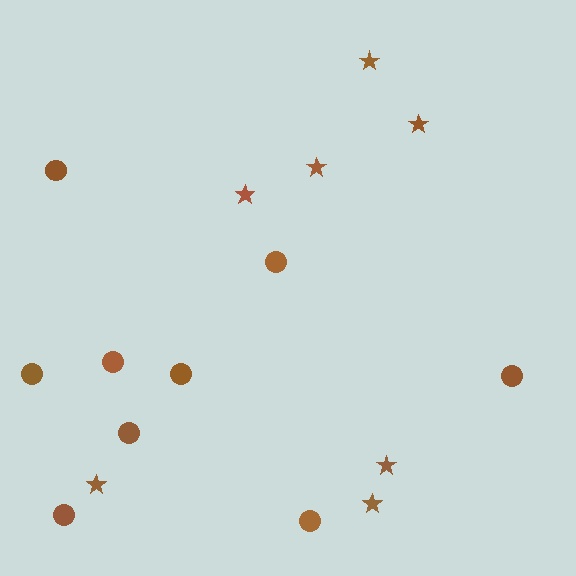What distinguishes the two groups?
There are 2 groups: one group of stars (7) and one group of circles (9).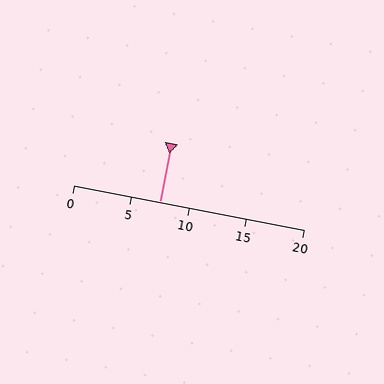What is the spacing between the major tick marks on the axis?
The major ticks are spaced 5 apart.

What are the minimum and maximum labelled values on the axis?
The axis runs from 0 to 20.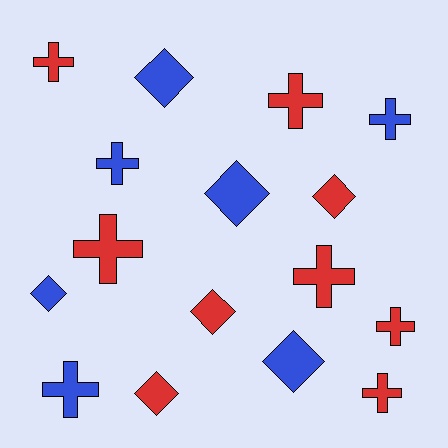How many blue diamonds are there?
There are 4 blue diamonds.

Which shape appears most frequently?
Cross, with 9 objects.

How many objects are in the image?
There are 16 objects.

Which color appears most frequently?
Red, with 9 objects.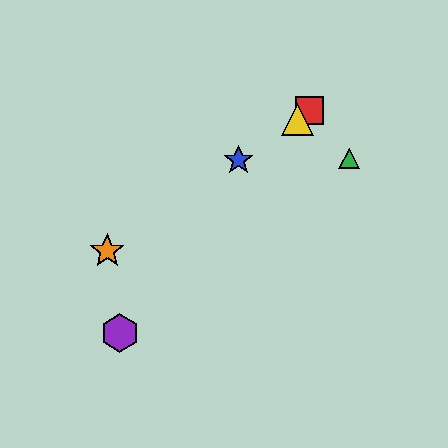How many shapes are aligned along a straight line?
4 shapes (the red square, the blue star, the yellow triangle, the orange star) are aligned along a straight line.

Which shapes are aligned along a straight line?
The red square, the blue star, the yellow triangle, the orange star are aligned along a straight line.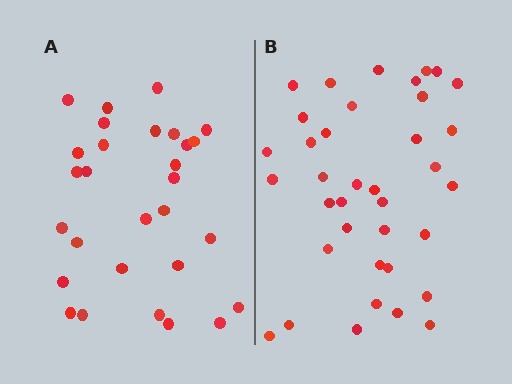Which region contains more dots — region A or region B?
Region B (the right region) has more dots.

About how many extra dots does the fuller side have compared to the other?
Region B has roughly 8 or so more dots than region A.